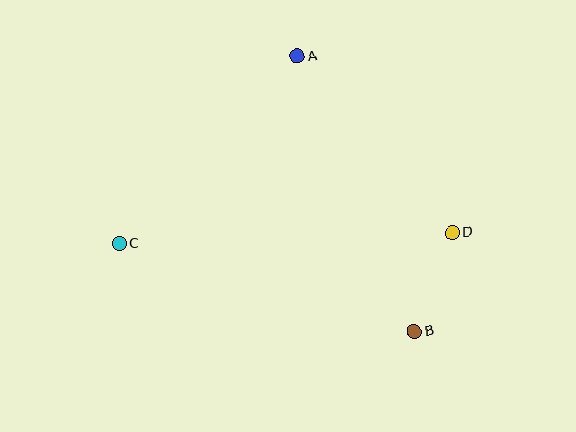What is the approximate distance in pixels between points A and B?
The distance between A and B is approximately 299 pixels.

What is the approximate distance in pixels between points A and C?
The distance between A and C is approximately 258 pixels.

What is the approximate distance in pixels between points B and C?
The distance between B and C is approximately 308 pixels.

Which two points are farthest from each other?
Points C and D are farthest from each other.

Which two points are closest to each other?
Points B and D are closest to each other.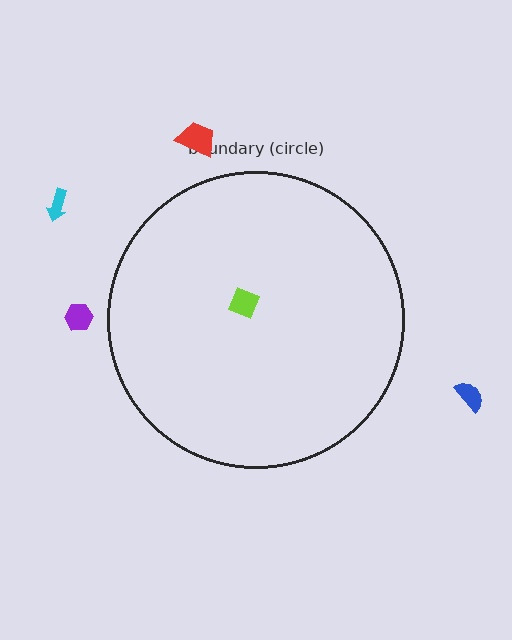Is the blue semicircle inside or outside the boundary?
Outside.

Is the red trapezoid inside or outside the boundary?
Outside.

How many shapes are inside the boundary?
1 inside, 4 outside.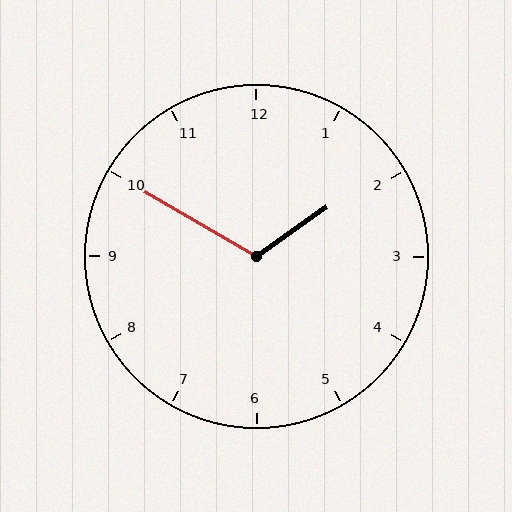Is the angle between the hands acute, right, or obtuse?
It is obtuse.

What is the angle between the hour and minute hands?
Approximately 115 degrees.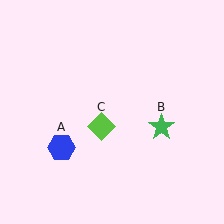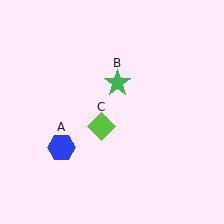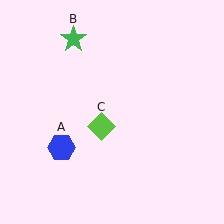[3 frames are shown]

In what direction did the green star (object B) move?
The green star (object B) moved up and to the left.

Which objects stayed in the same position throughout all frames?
Blue hexagon (object A) and lime diamond (object C) remained stationary.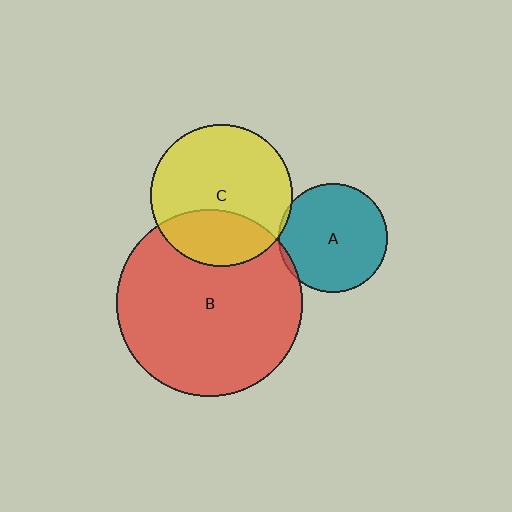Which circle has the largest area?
Circle B (red).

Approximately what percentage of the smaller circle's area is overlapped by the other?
Approximately 5%.